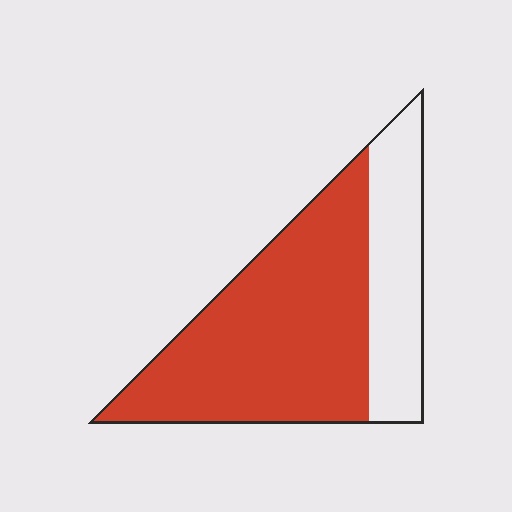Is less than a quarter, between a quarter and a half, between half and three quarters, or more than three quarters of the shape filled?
Between half and three quarters.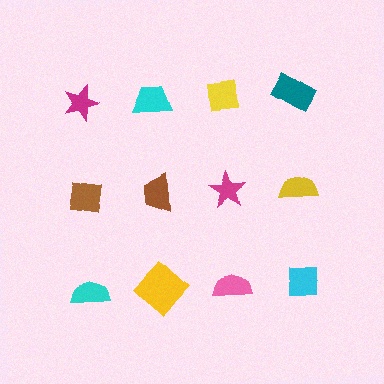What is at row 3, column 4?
A cyan square.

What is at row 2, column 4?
A yellow semicircle.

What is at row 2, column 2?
A brown trapezoid.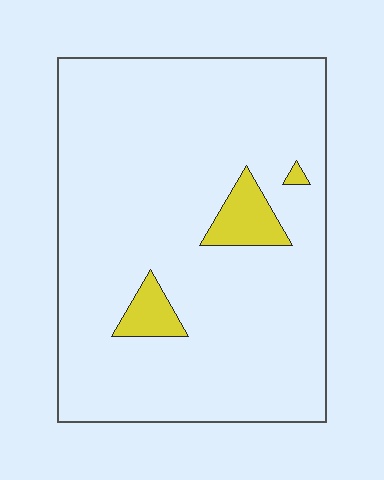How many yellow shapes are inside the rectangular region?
3.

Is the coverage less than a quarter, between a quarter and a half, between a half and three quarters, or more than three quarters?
Less than a quarter.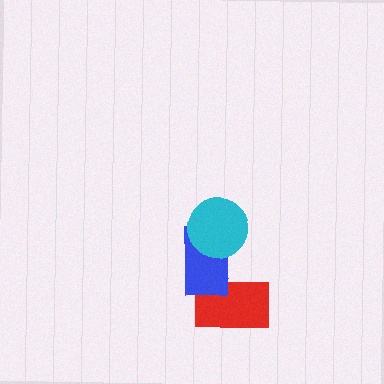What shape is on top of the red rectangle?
The blue rectangle is on top of the red rectangle.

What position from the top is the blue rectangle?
The blue rectangle is 2nd from the top.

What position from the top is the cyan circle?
The cyan circle is 1st from the top.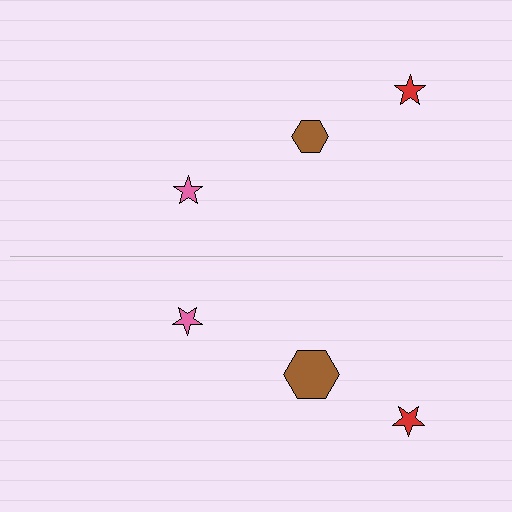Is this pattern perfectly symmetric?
No, the pattern is not perfectly symmetric. The brown hexagon on the bottom side has a different size than its mirror counterpart.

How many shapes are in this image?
There are 6 shapes in this image.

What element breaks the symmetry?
The brown hexagon on the bottom side has a different size than its mirror counterpart.